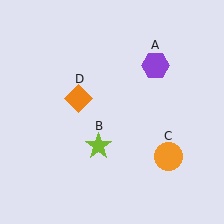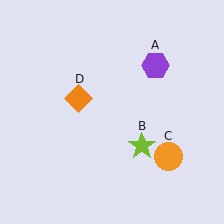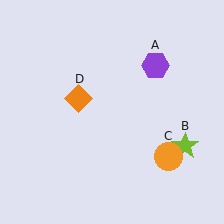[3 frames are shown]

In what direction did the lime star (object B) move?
The lime star (object B) moved right.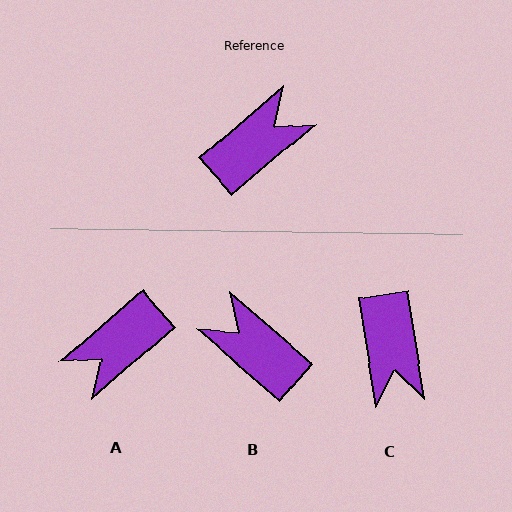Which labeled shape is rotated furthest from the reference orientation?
A, about 179 degrees away.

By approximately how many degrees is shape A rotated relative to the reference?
Approximately 179 degrees clockwise.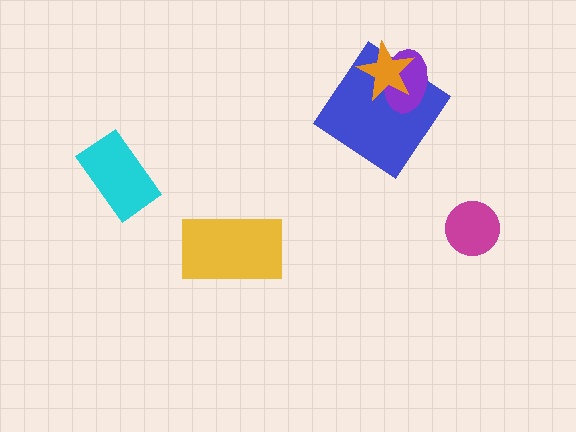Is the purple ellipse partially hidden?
Yes, it is partially covered by another shape.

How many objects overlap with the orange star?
2 objects overlap with the orange star.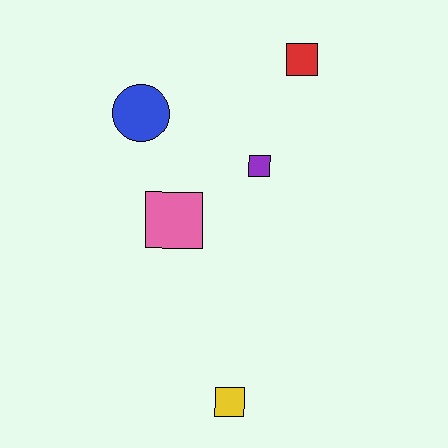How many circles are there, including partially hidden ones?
There is 1 circle.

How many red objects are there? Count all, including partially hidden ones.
There is 1 red object.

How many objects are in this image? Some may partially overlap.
There are 5 objects.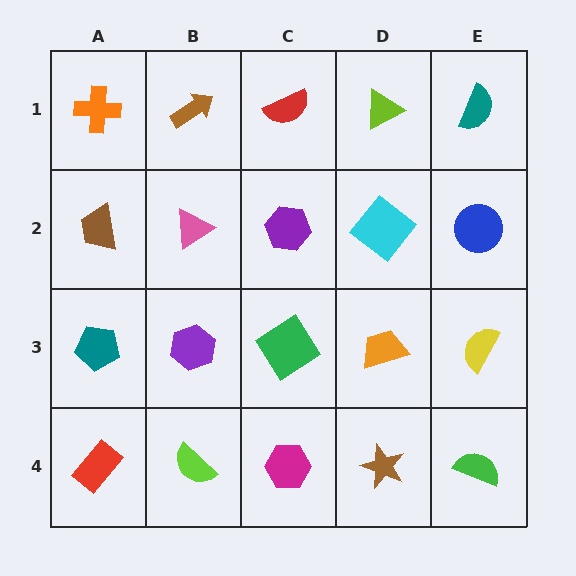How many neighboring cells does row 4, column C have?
3.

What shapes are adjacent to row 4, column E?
A yellow semicircle (row 3, column E), a brown star (row 4, column D).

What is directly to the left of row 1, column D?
A red semicircle.